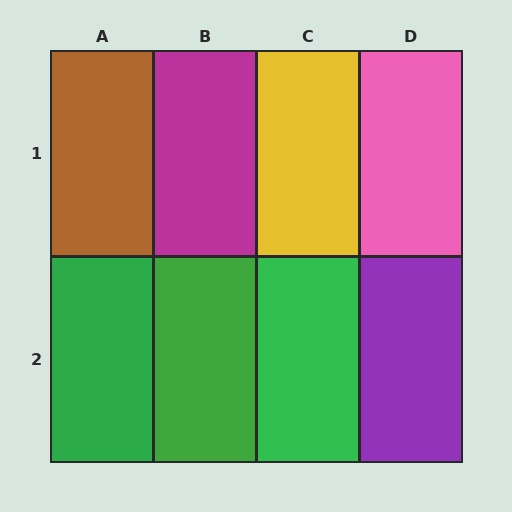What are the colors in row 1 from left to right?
Brown, magenta, yellow, pink.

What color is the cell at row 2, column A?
Green.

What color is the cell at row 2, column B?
Green.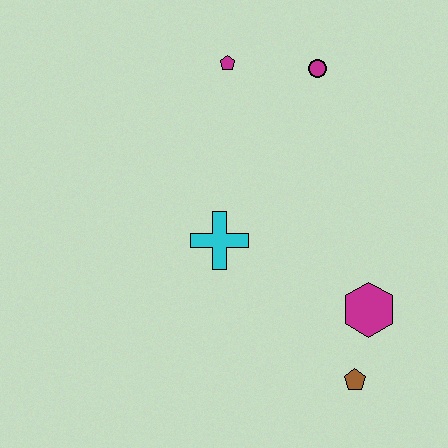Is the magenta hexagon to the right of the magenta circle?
Yes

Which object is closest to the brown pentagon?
The magenta hexagon is closest to the brown pentagon.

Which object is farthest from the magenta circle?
The brown pentagon is farthest from the magenta circle.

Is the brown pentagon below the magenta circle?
Yes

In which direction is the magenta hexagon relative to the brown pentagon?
The magenta hexagon is above the brown pentagon.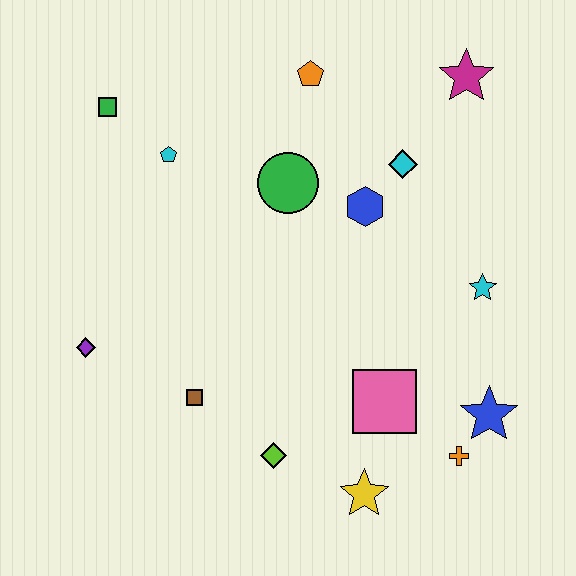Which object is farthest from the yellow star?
The green square is farthest from the yellow star.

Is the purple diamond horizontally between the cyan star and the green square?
No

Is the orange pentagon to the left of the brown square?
No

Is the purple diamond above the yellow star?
Yes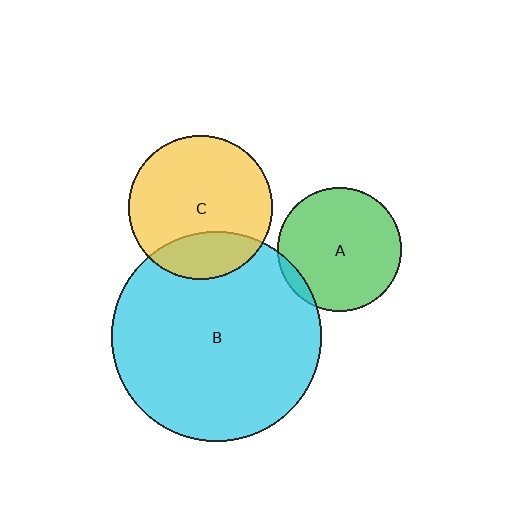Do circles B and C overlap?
Yes.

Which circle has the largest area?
Circle B (cyan).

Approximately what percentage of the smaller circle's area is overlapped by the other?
Approximately 25%.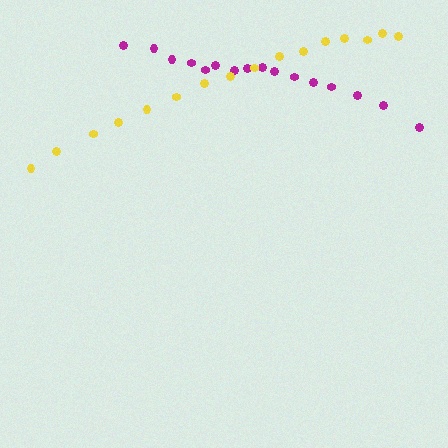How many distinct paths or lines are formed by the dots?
There are 2 distinct paths.